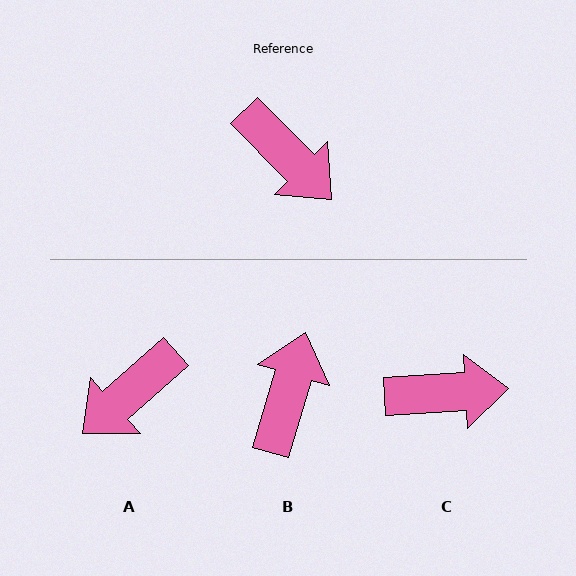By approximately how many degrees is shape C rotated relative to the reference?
Approximately 49 degrees counter-clockwise.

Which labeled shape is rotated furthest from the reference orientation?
B, about 119 degrees away.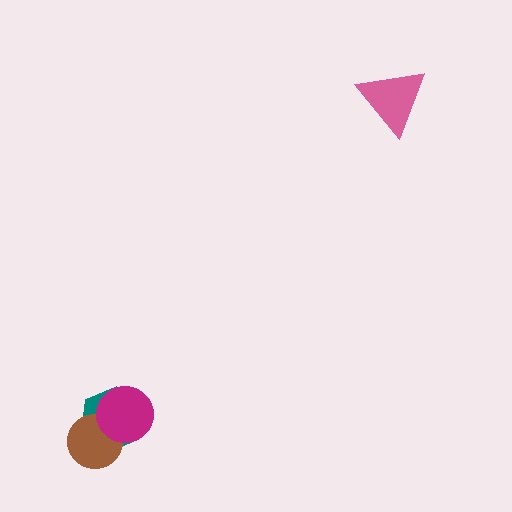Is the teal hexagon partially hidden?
Yes, it is partially covered by another shape.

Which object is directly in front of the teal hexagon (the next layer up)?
The brown circle is directly in front of the teal hexagon.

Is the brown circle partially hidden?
Yes, it is partially covered by another shape.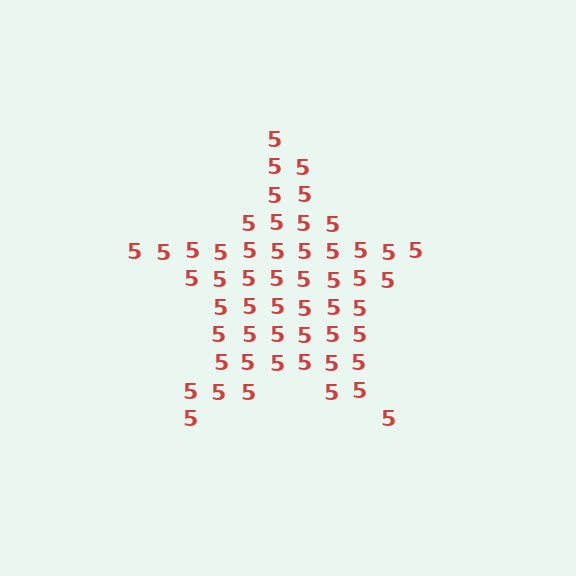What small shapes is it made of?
It is made of small digit 5's.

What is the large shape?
The large shape is a star.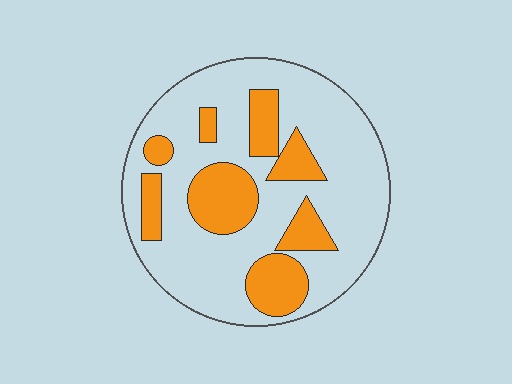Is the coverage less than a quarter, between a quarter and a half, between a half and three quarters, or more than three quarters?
Between a quarter and a half.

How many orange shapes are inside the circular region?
8.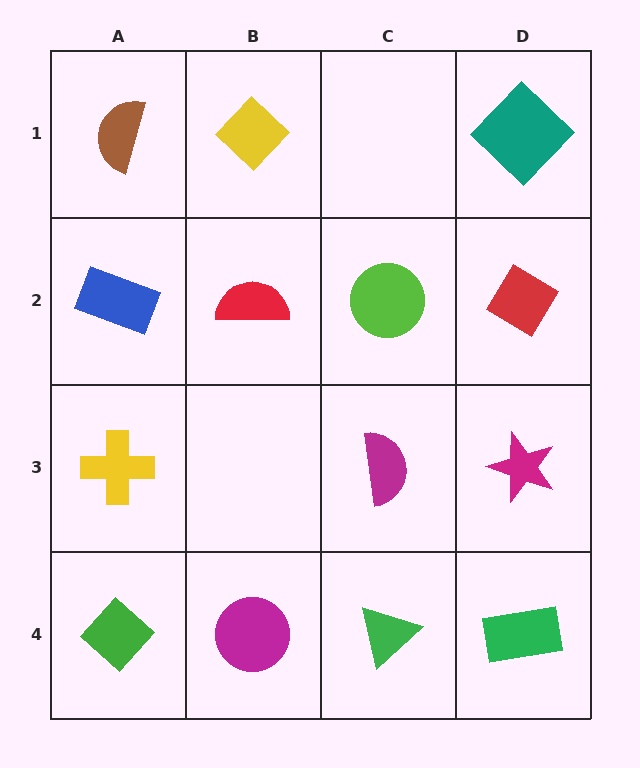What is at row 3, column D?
A magenta star.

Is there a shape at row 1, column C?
No, that cell is empty.